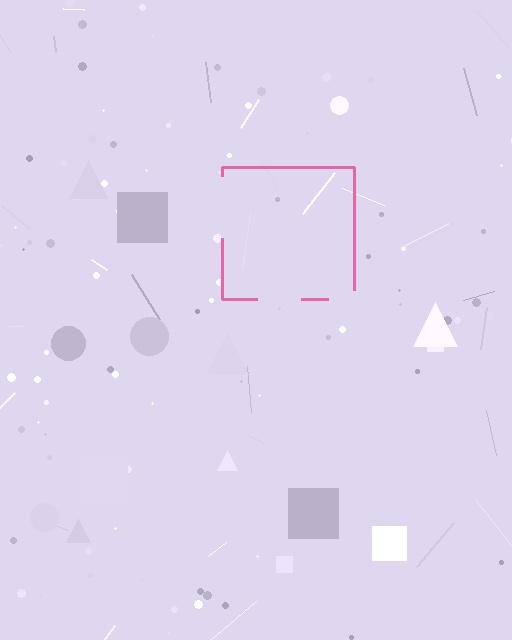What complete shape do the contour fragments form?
The contour fragments form a square.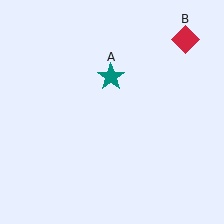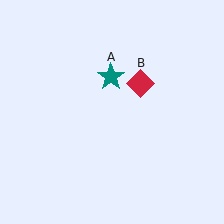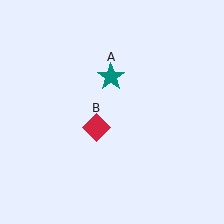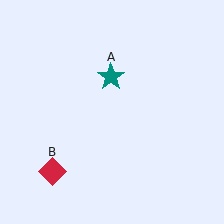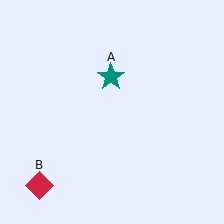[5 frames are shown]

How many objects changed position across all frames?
1 object changed position: red diamond (object B).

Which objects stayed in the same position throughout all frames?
Teal star (object A) remained stationary.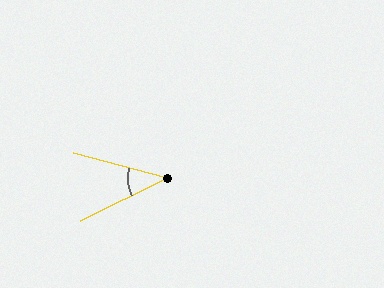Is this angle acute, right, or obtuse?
It is acute.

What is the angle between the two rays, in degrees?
Approximately 41 degrees.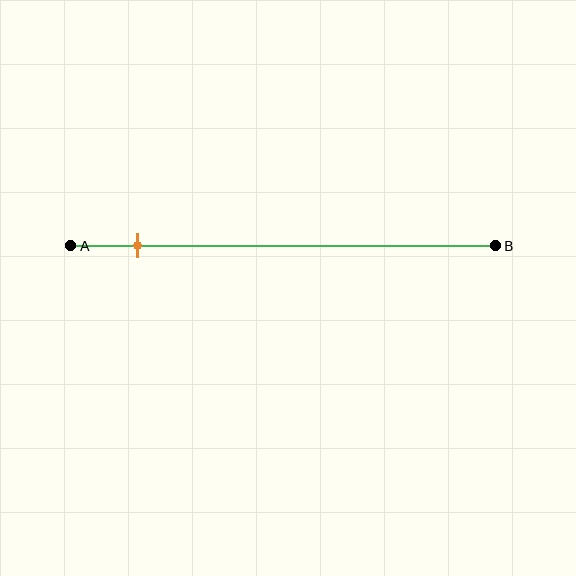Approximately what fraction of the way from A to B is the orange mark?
The orange mark is approximately 15% of the way from A to B.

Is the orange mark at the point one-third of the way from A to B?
No, the mark is at about 15% from A, not at the 33% one-third point.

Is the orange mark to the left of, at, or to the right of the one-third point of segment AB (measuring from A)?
The orange mark is to the left of the one-third point of segment AB.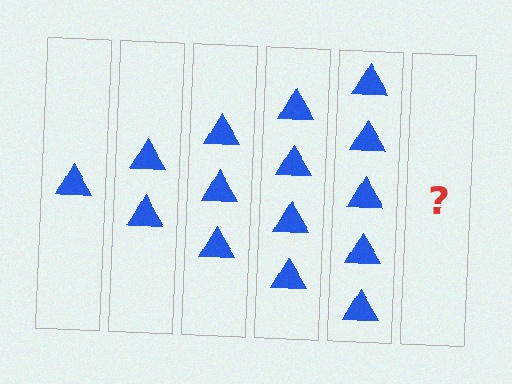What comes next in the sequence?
The next element should be 6 triangles.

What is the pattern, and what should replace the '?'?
The pattern is that each step adds one more triangle. The '?' should be 6 triangles.